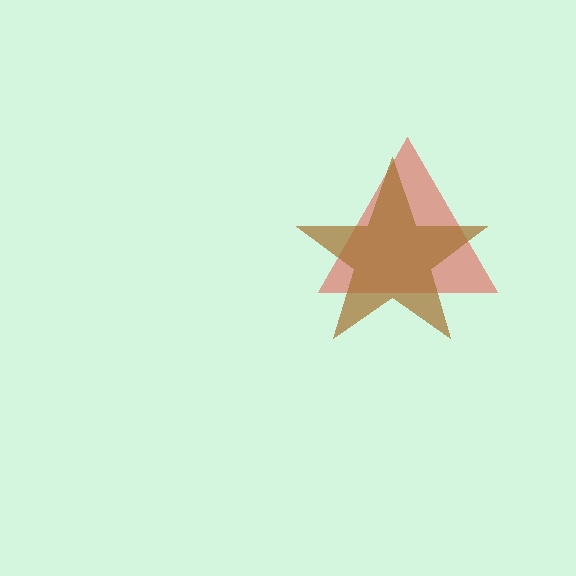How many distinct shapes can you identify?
There are 2 distinct shapes: a red triangle, a brown star.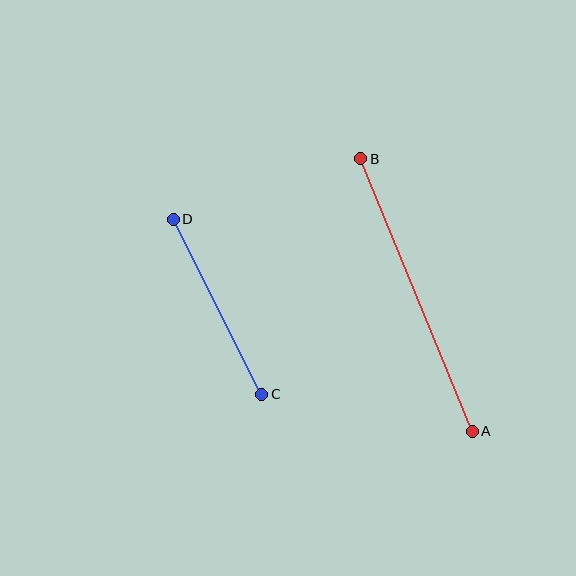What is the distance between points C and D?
The distance is approximately 196 pixels.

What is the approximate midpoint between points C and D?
The midpoint is at approximately (217, 307) pixels.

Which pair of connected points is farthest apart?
Points A and B are farthest apart.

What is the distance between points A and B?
The distance is approximately 294 pixels.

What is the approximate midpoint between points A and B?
The midpoint is at approximately (417, 295) pixels.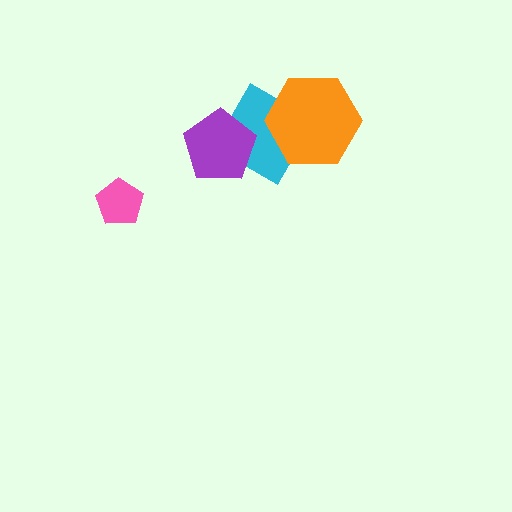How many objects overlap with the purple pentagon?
1 object overlaps with the purple pentagon.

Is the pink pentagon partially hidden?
No, no other shape covers it.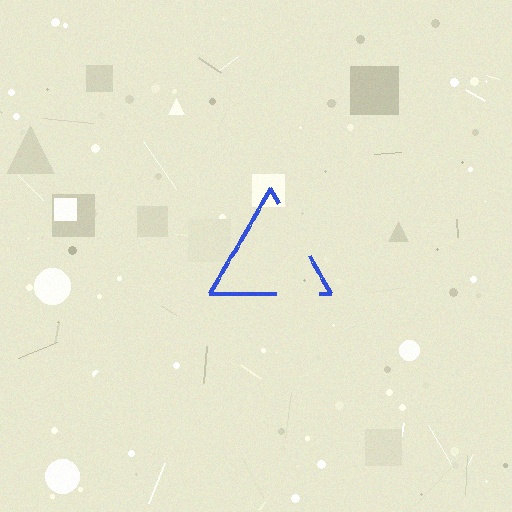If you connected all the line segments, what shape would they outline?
They would outline a triangle.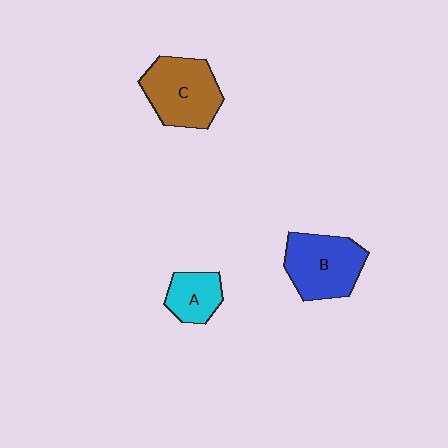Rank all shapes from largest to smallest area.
From largest to smallest: C (brown), B (blue), A (cyan).